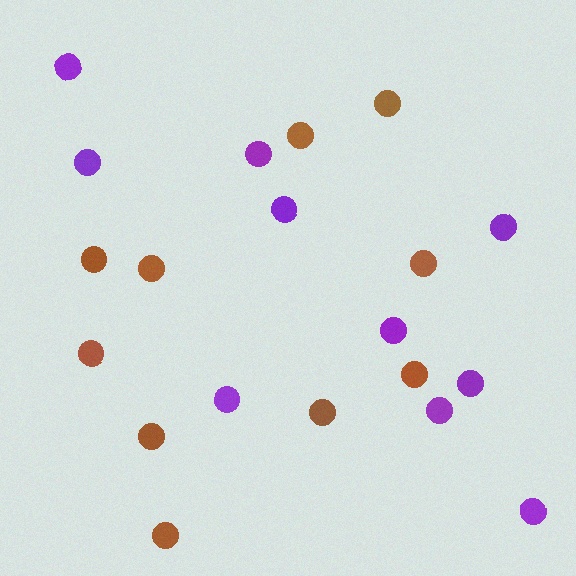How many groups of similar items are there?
There are 2 groups: one group of purple circles (10) and one group of brown circles (10).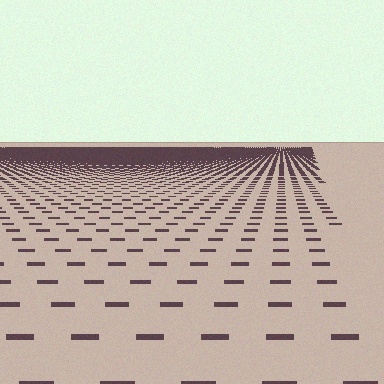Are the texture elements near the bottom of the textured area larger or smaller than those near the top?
Larger. Near the bottom, elements are closer to the viewer and appear at a bigger on-screen size.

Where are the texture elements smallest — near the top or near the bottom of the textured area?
Near the top.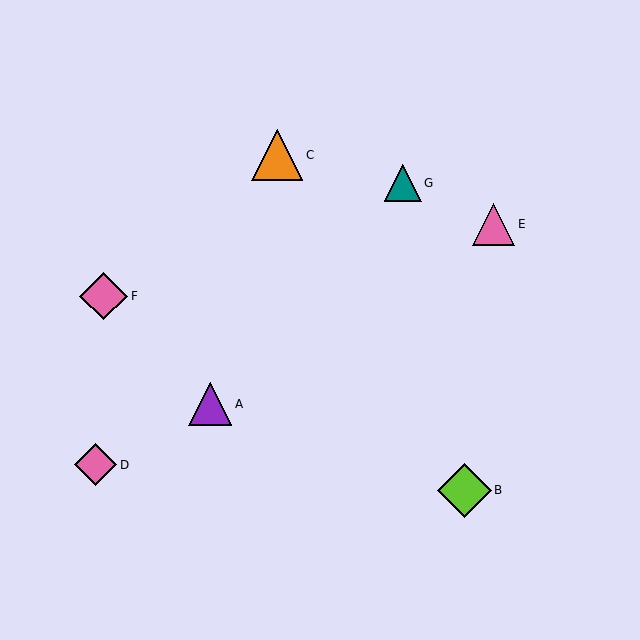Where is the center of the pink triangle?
The center of the pink triangle is at (494, 224).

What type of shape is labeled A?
Shape A is a purple triangle.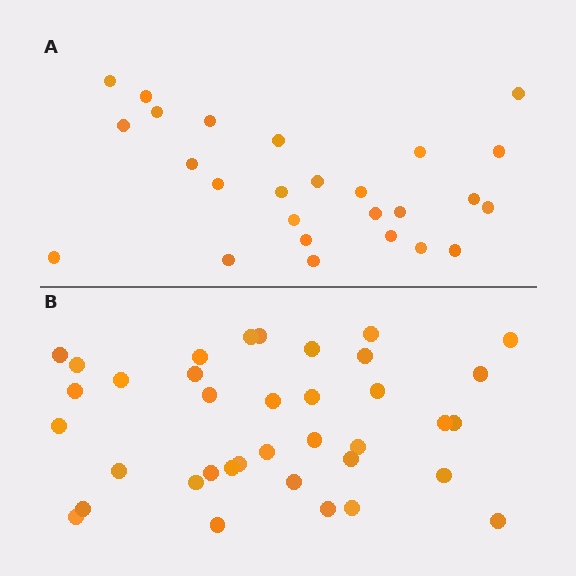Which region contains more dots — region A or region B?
Region B (the bottom region) has more dots.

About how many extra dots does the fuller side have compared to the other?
Region B has roughly 12 or so more dots than region A.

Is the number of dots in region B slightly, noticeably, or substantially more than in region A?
Region B has noticeably more, but not dramatically so. The ratio is roughly 1.4 to 1.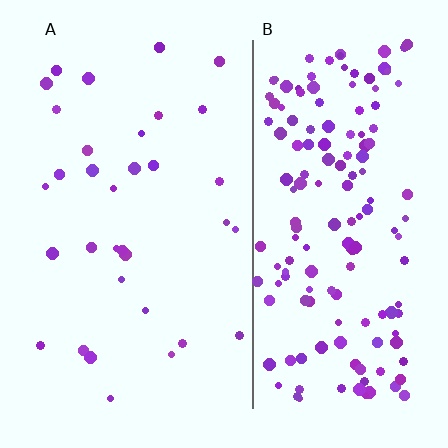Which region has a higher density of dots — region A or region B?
B (the right).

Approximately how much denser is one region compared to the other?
Approximately 4.8× — region B over region A.